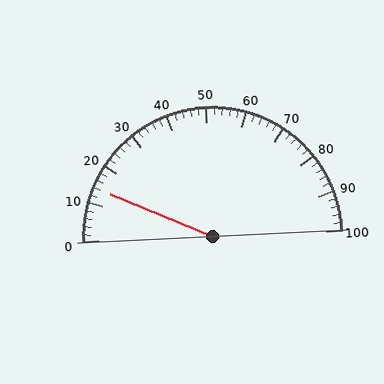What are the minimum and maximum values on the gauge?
The gauge ranges from 0 to 100.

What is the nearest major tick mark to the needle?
The nearest major tick mark is 10.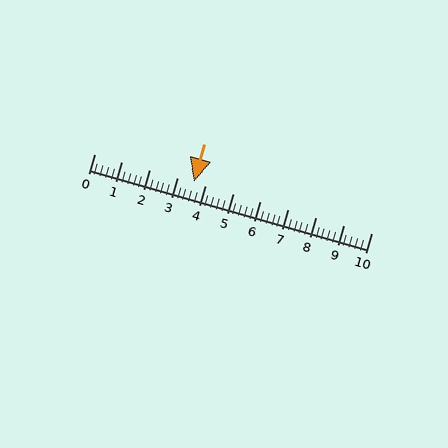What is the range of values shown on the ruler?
The ruler shows values from 0 to 10.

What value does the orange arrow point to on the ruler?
The orange arrow points to approximately 3.6.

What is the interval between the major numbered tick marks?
The major tick marks are spaced 1 units apart.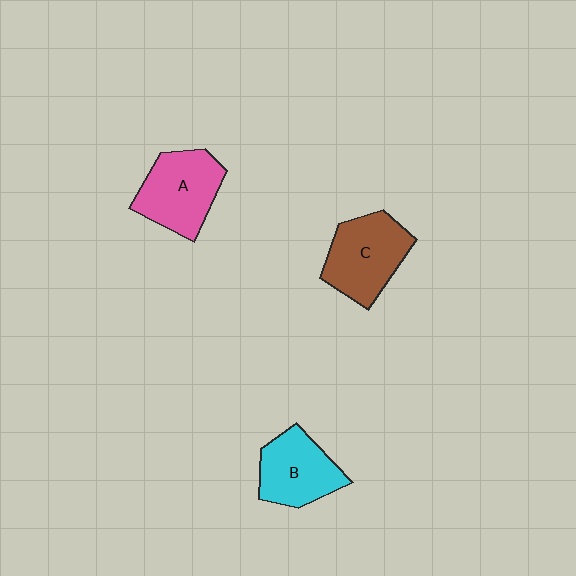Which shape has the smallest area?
Shape B (cyan).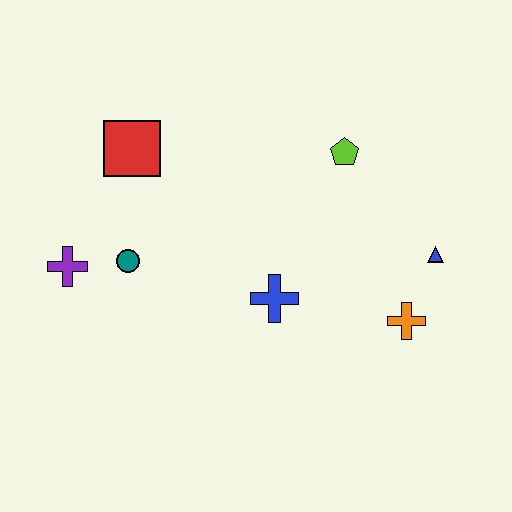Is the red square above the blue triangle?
Yes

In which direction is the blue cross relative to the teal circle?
The blue cross is to the right of the teal circle.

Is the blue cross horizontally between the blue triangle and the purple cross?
Yes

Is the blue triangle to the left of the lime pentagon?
No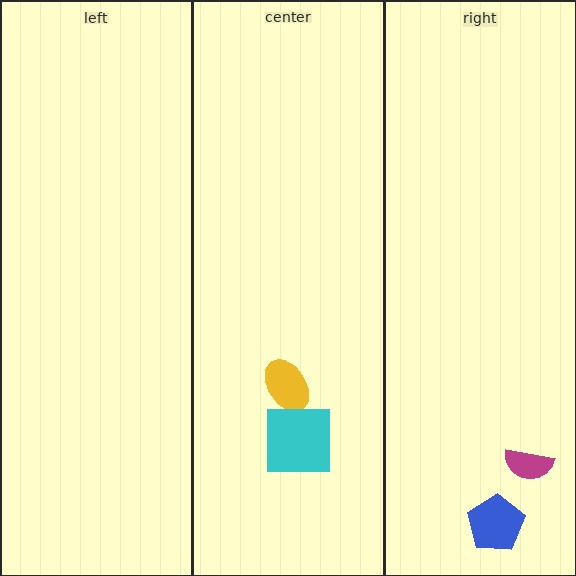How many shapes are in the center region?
2.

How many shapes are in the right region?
2.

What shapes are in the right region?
The blue pentagon, the magenta semicircle.